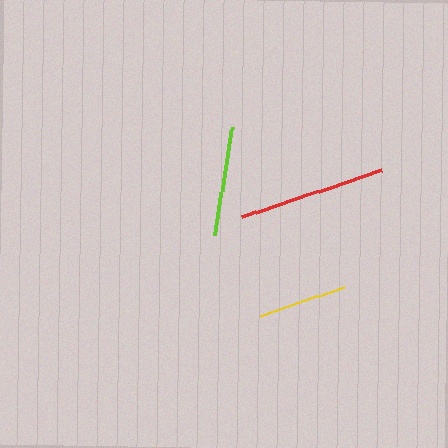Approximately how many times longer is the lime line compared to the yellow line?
The lime line is approximately 1.2 times the length of the yellow line.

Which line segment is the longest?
The red line is the longest at approximately 147 pixels.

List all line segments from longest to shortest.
From longest to shortest: red, lime, yellow.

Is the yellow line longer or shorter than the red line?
The red line is longer than the yellow line.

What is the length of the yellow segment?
The yellow segment is approximately 89 pixels long.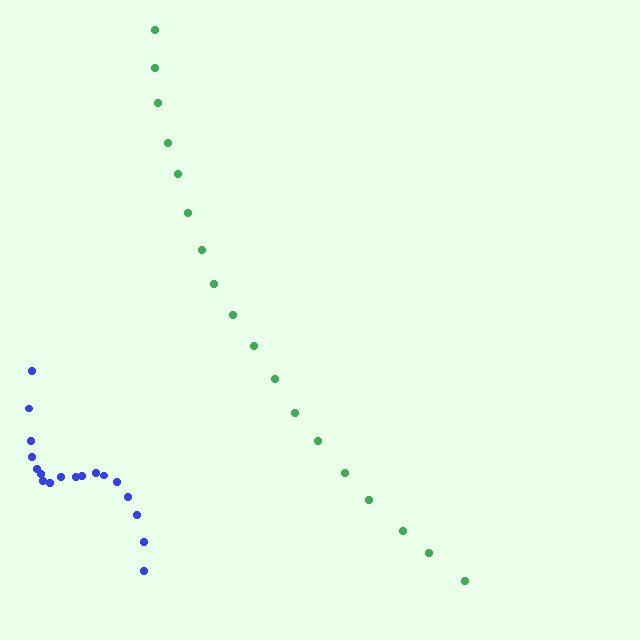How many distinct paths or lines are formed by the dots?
There are 2 distinct paths.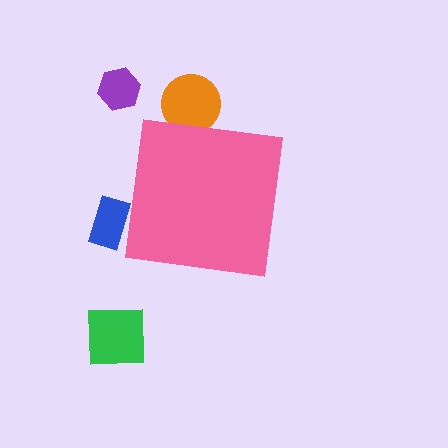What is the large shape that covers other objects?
A pink square.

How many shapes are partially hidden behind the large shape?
2 shapes are partially hidden.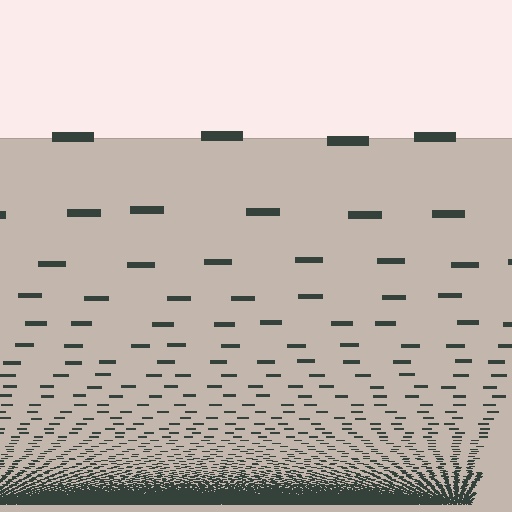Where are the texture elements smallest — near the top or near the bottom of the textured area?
Near the bottom.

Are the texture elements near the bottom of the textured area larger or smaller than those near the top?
Smaller. The gradient is inverted — elements near the bottom are smaller and denser.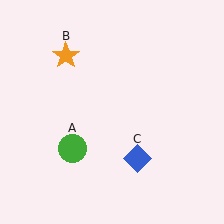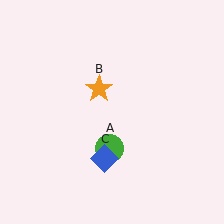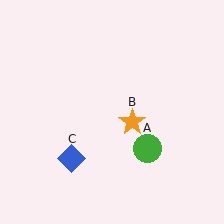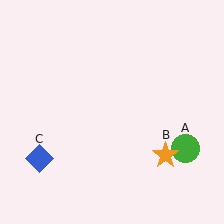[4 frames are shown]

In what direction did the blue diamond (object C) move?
The blue diamond (object C) moved left.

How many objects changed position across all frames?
3 objects changed position: green circle (object A), orange star (object B), blue diamond (object C).